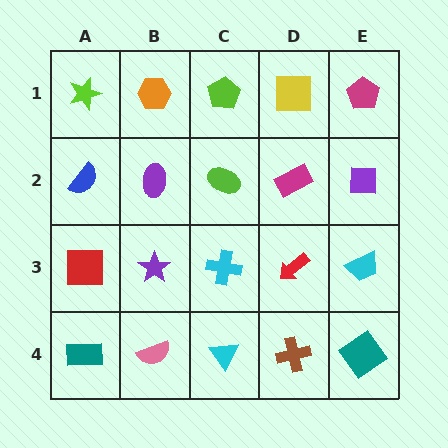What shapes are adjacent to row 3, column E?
A purple square (row 2, column E), a teal diamond (row 4, column E), a red arrow (row 3, column D).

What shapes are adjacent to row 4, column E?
A cyan trapezoid (row 3, column E), a brown cross (row 4, column D).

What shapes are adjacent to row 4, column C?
A cyan cross (row 3, column C), a pink semicircle (row 4, column B), a brown cross (row 4, column D).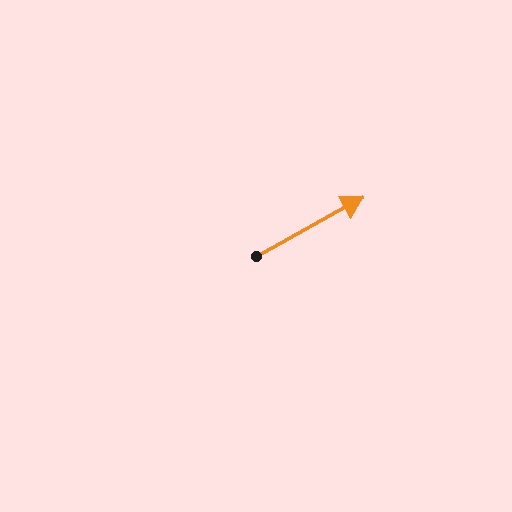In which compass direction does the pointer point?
Northeast.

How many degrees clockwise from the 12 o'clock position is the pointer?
Approximately 61 degrees.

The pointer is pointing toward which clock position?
Roughly 2 o'clock.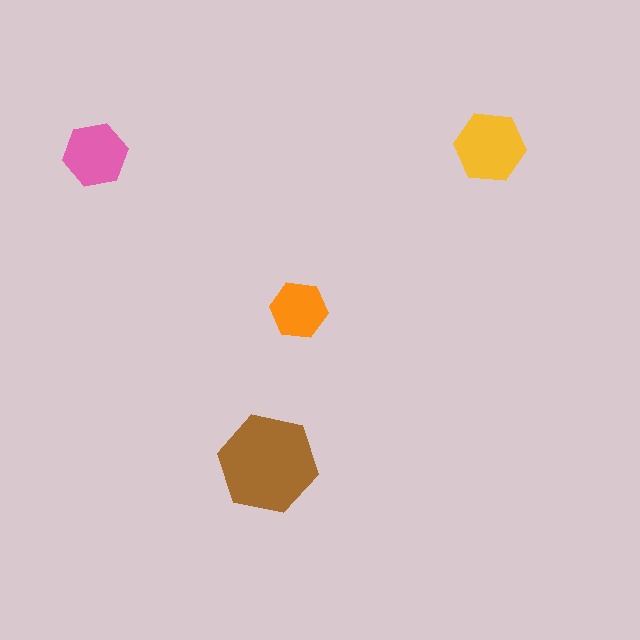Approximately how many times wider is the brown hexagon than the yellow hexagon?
About 1.5 times wider.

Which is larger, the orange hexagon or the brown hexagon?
The brown one.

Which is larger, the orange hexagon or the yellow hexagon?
The yellow one.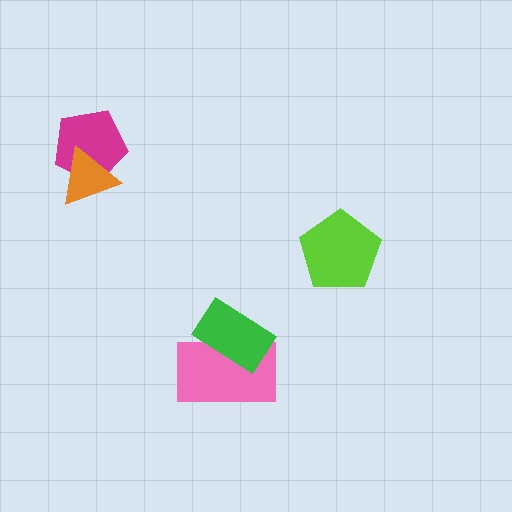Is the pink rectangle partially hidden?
Yes, it is partially covered by another shape.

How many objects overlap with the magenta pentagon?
1 object overlaps with the magenta pentagon.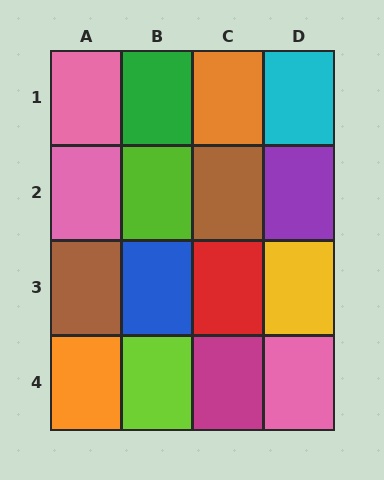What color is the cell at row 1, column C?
Orange.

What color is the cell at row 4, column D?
Pink.